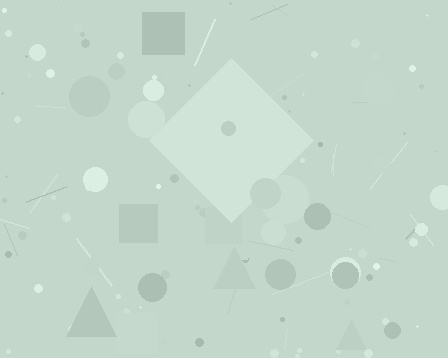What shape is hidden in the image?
A diamond is hidden in the image.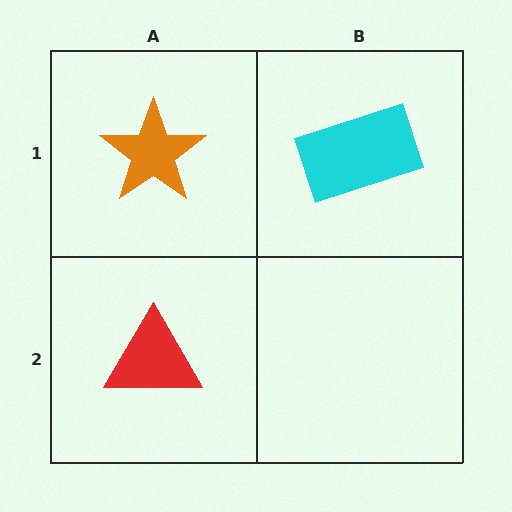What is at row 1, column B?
A cyan rectangle.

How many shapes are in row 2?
1 shape.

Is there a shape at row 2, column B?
No, that cell is empty.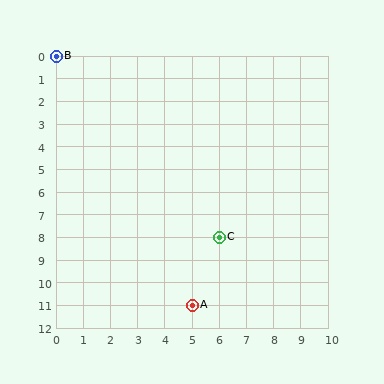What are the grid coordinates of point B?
Point B is at grid coordinates (0, 0).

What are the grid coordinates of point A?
Point A is at grid coordinates (5, 11).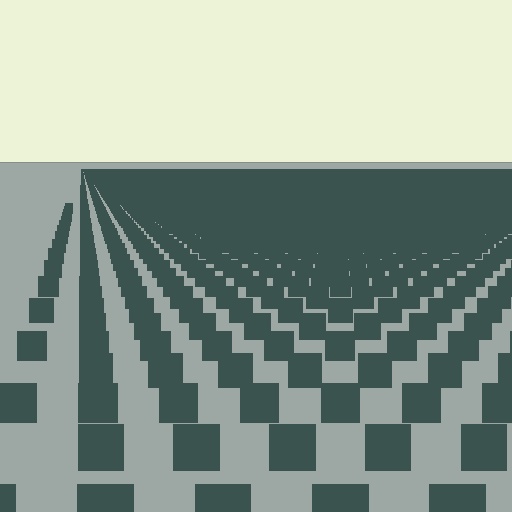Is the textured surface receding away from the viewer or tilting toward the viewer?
The surface is receding away from the viewer. Texture elements get smaller and denser toward the top.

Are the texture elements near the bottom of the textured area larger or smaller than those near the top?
Larger. Near the bottom, elements are closer to the viewer and appear at a bigger on-screen size.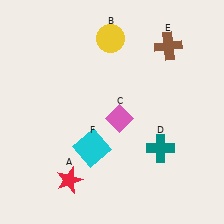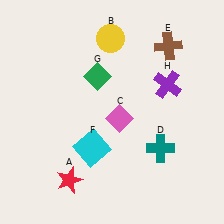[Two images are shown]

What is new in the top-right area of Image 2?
A purple cross (H) was added in the top-right area of Image 2.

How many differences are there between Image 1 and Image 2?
There are 2 differences between the two images.